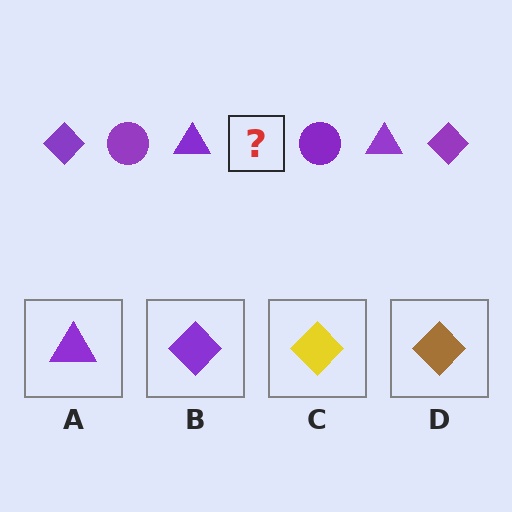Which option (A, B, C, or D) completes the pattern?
B.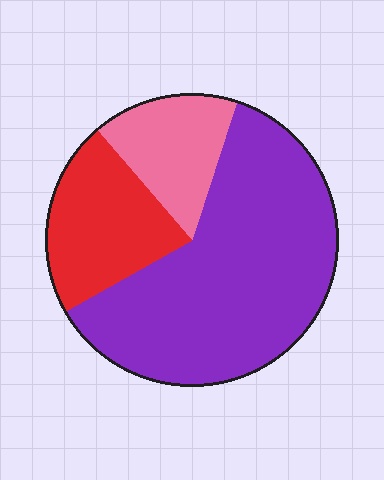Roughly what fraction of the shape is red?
Red covers roughly 20% of the shape.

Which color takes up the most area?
Purple, at roughly 60%.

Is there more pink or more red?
Red.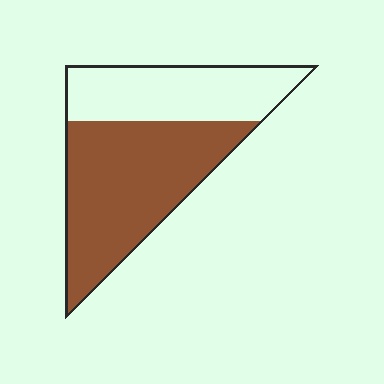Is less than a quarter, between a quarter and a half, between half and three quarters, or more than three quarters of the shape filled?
Between half and three quarters.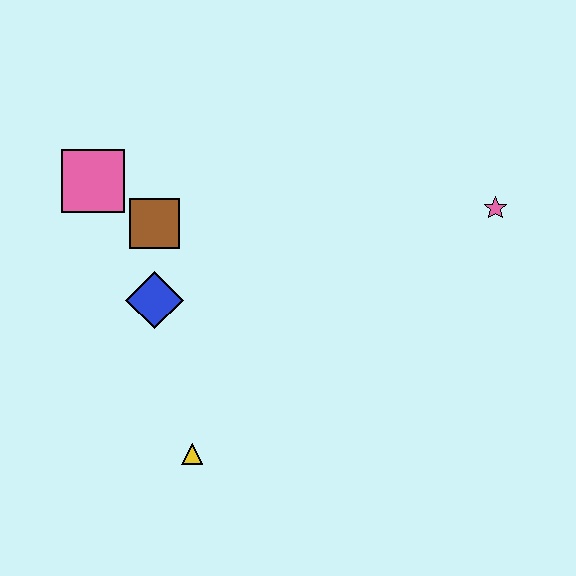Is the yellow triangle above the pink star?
No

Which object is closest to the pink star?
The brown square is closest to the pink star.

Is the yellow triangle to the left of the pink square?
No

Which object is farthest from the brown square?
The pink star is farthest from the brown square.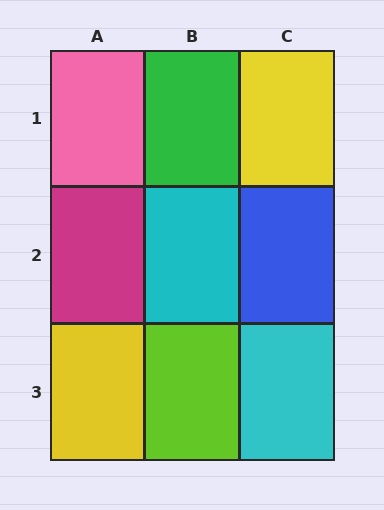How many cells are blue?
1 cell is blue.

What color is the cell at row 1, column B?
Green.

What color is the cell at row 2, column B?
Cyan.